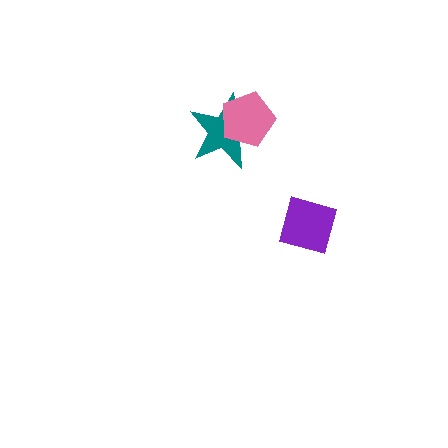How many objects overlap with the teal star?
1 object overlaps with the teal star.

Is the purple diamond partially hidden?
No, no other shape covers it.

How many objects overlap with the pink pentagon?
1 object overlaps with the pink pentagon.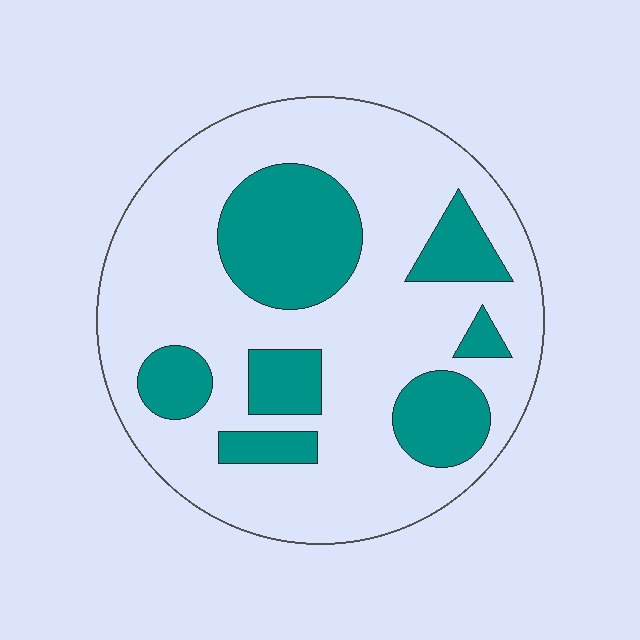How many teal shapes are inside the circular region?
7.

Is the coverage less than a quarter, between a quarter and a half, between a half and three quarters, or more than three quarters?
Between a quarter and a half.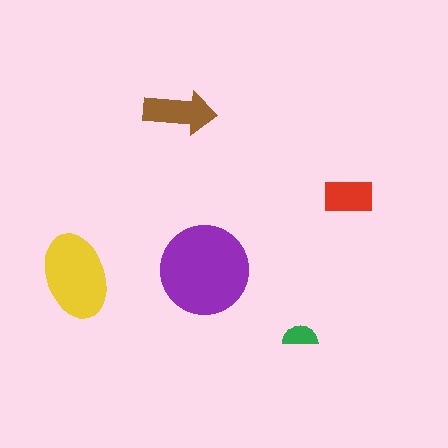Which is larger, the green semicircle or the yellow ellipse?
The yellow ellipse.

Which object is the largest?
The purple circle.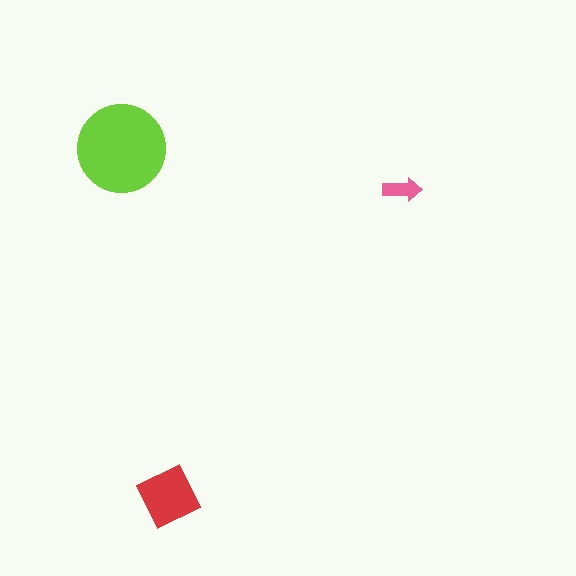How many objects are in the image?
There are 3 objects in the image.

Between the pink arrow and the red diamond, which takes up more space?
The red diamond.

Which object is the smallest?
The pink arrow.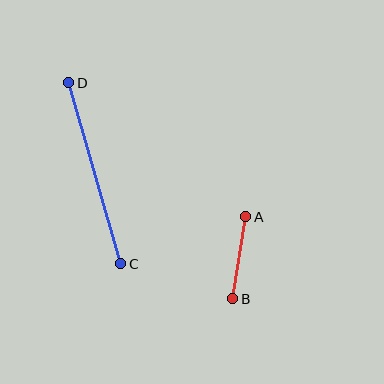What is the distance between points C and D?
The distance is approximately 188 pixels.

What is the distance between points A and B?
The distance is approximately 83 pixels.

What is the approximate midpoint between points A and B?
The midpoint is at approximately (239, 258) pixels.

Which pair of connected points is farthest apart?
Points C and D are farthest apart.